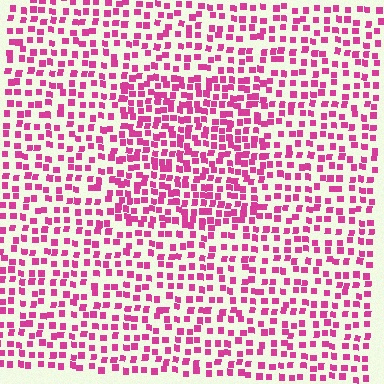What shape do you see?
I see a rectangle.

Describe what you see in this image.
The image contains small magenta elements arranged at two different densities. A rectangle-shaped region is visible where the elements are more densely packed than the surrounding area.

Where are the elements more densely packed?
The elements are more densely packed inside the rectangle boundary.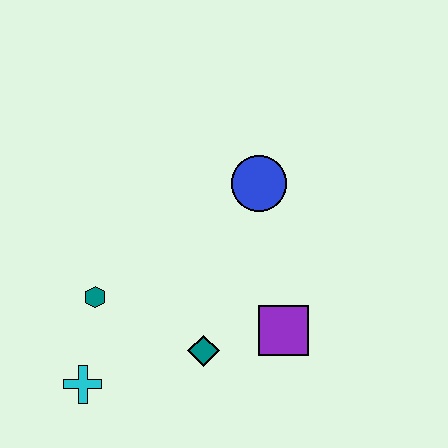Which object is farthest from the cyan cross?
The blue circle is farthest from the cyan cross.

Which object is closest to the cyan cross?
The teal hexagon is closest to the cyan cross.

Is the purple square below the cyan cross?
No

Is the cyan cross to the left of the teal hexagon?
Yes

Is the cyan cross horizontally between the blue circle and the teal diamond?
No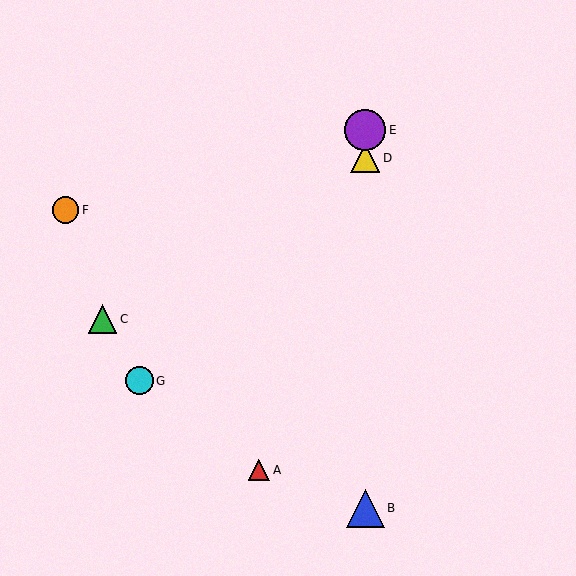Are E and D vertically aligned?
Yes, both are at x≈365.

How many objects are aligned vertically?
3 objects (B, D, E) are aligned vertically.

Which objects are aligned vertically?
Objects B, D, E are aligned vertically.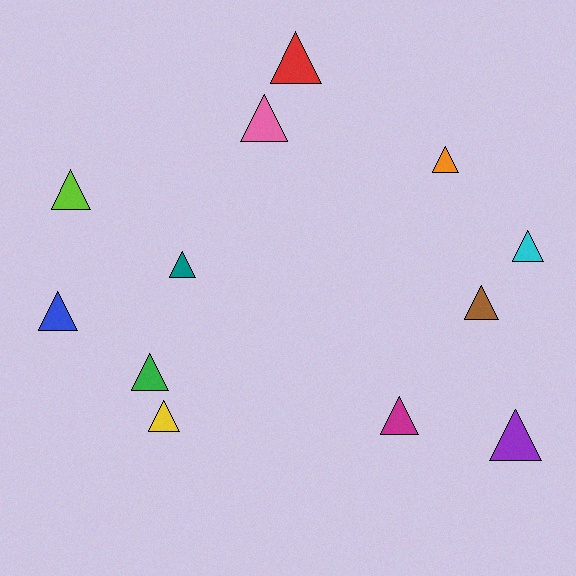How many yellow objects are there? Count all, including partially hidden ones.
There is 1 yellow object.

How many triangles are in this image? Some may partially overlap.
There are 12 triangles.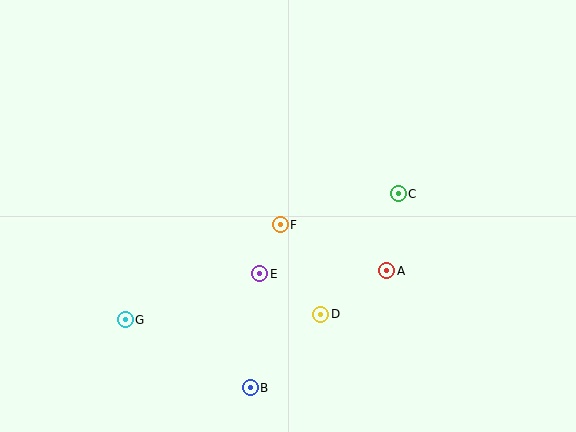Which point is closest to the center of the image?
Point F at (280, 225) is closest to the center.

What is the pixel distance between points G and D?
The distance between G and D is 196 pixels.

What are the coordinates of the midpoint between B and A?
The midpoint between B and A is at (319, 329).